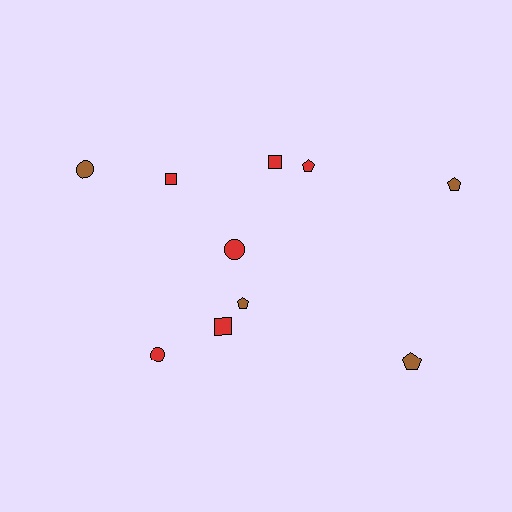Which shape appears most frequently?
Pentagon, with 4 objects.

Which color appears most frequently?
Red, with 6 objects.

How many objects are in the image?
There are 10 objects.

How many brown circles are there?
There is 1 brown circle.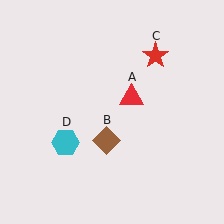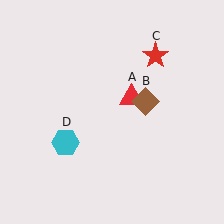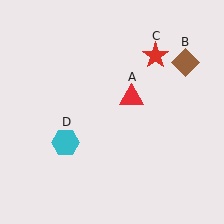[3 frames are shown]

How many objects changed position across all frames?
1 object changed position: brown diamond (object B).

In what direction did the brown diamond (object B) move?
The brown diamond (object B) moved up and to the right.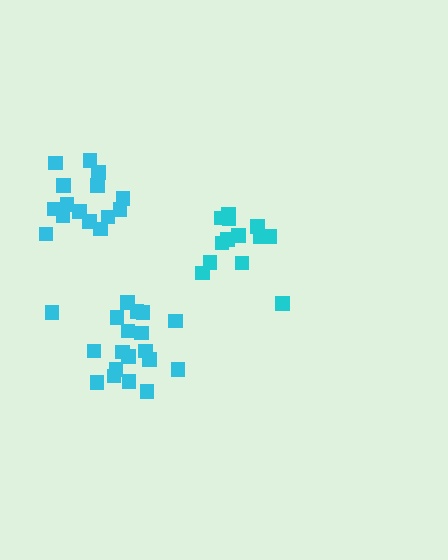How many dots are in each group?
Group 1: 13 dots, Group 2: 19 dots, Group 3: 15 dots (47 total).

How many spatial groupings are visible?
There are 3 spatial groupings.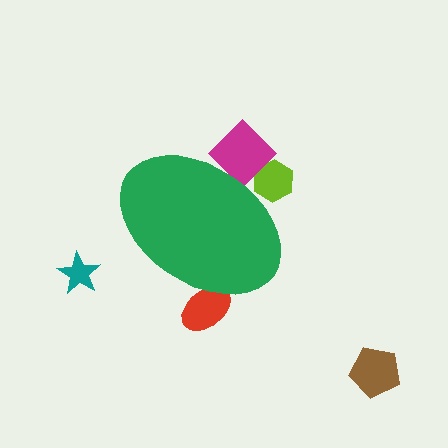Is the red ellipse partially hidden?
Yes, the red ellipse is partially hidden behind the green ellipse.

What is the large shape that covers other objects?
A green ellipse.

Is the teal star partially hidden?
No, the teal star is fully visible.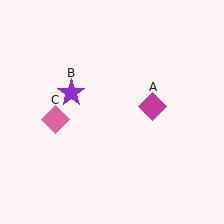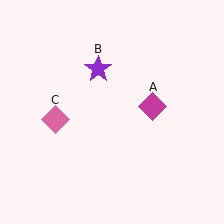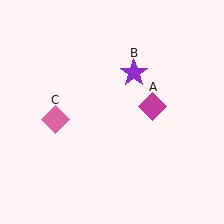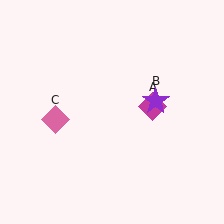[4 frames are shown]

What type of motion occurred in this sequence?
The purple star (object B) rotated clockwise around the center of the scene.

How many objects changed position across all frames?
1 object changed position: purple star (object B).